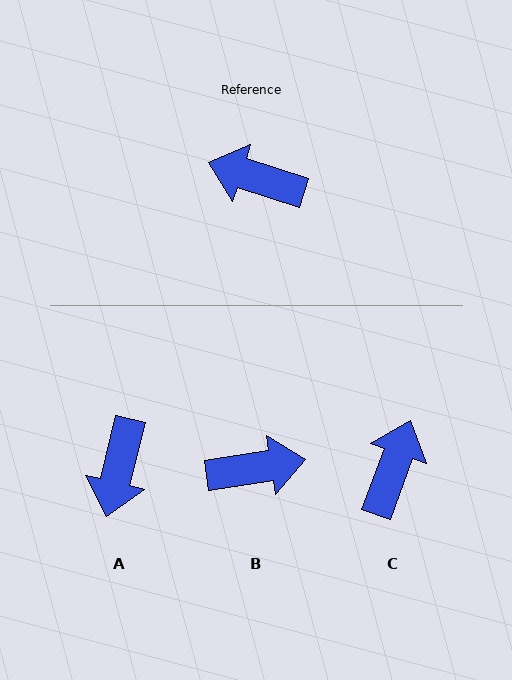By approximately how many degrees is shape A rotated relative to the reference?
Approximately 94 degrees counter-clockwise.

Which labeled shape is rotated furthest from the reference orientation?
B, about 153 degrees away.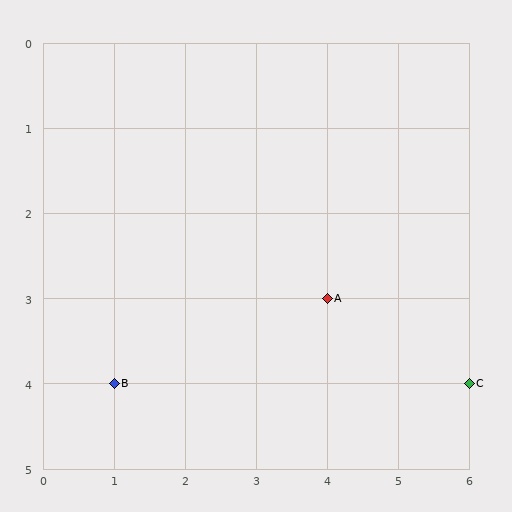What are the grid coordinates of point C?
Point C is at grid coordinates (6, 4).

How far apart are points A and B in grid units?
Points A and B are 3 columns and 1 row apart (about 3.2 grid units diagonally).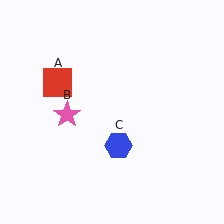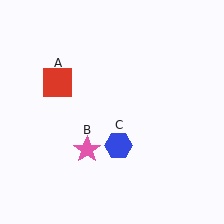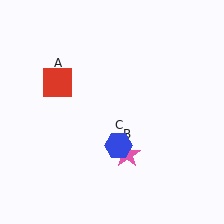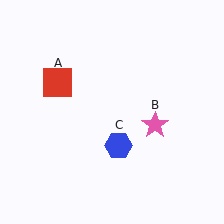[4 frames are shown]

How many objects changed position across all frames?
1 object changed position: pink star (object B).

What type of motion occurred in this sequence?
The pink star (object B) rotated counterclockwise around the center of the scene.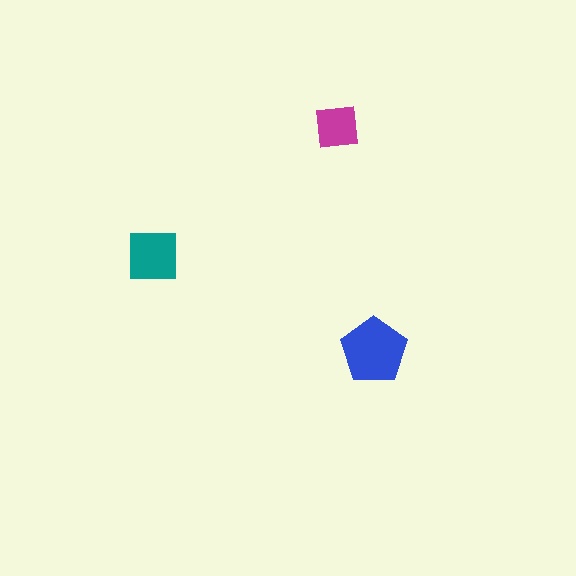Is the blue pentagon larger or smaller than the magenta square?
Larger.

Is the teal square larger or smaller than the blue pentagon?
Smaller.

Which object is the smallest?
The magenta square.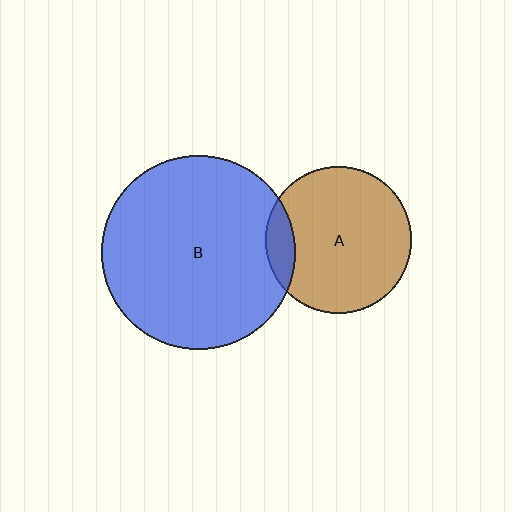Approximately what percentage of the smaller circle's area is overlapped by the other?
Approximately 10%.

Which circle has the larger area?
Circle B (blue).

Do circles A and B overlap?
Yes.